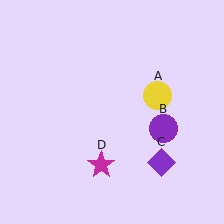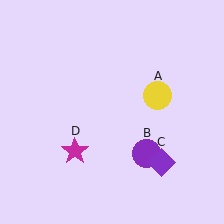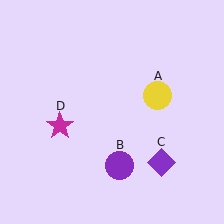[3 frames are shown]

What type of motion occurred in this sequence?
The purple circle (object B), magenta star (object D) rotated clockwise around the center of the scene.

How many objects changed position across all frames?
2 objects changed position: purple circle (object B), magenta star (object D).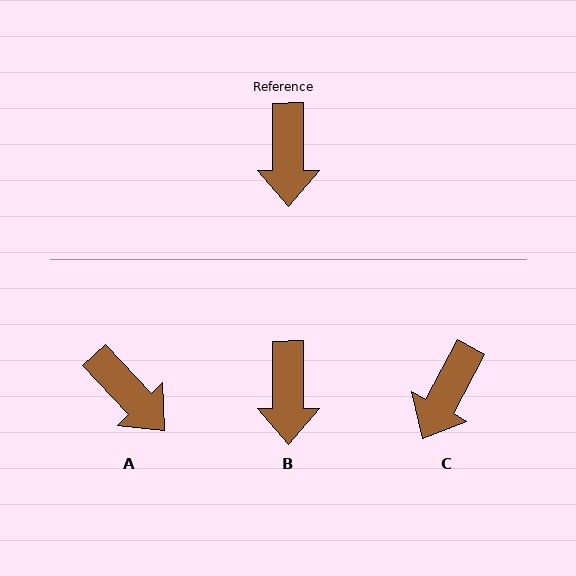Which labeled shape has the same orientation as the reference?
B.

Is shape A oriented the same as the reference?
No, it is off by about 43 degrees.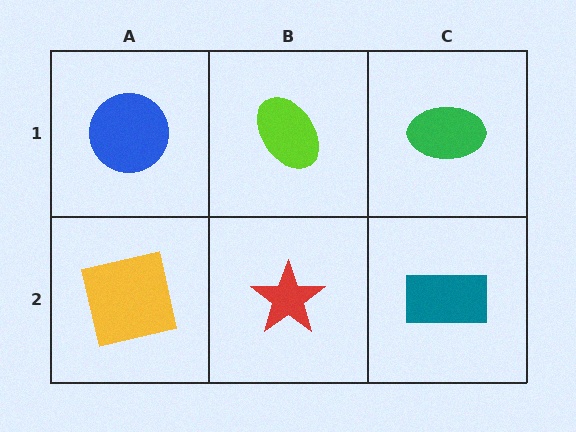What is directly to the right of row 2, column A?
A red star.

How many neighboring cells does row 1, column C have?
2.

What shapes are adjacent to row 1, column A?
A yellow square (row 2, column A), a lime ellipse (row 1, column B).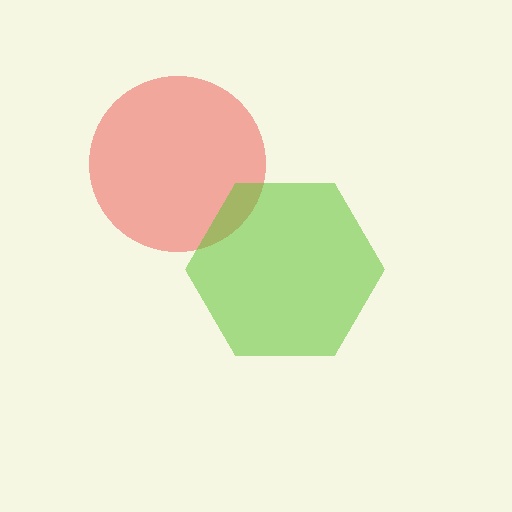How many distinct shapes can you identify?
There are 2 distinct shapes: a red circle, a lime hexagon.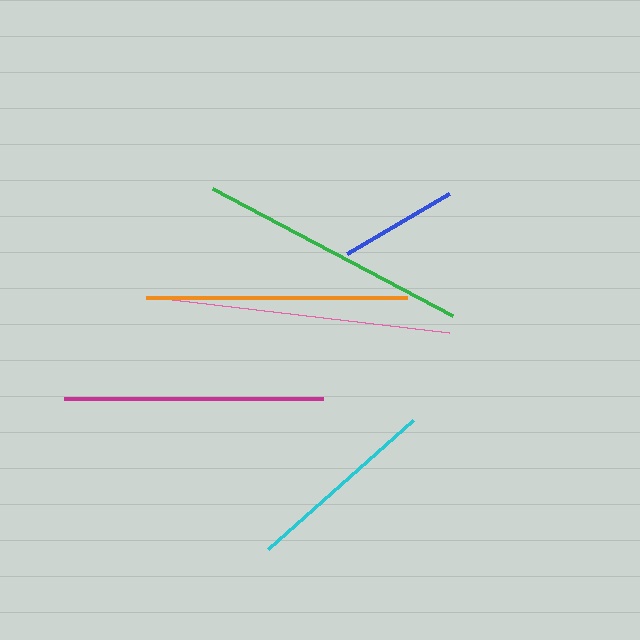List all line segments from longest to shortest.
From longest to shortest: pink, green, orange, magenta, cyan, blue.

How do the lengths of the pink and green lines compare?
The pink and green lines are approximately the same length.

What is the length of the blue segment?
The blue segment is approximately 119 pixels long.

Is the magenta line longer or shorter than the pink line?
The pink line is longer than the magenta line.